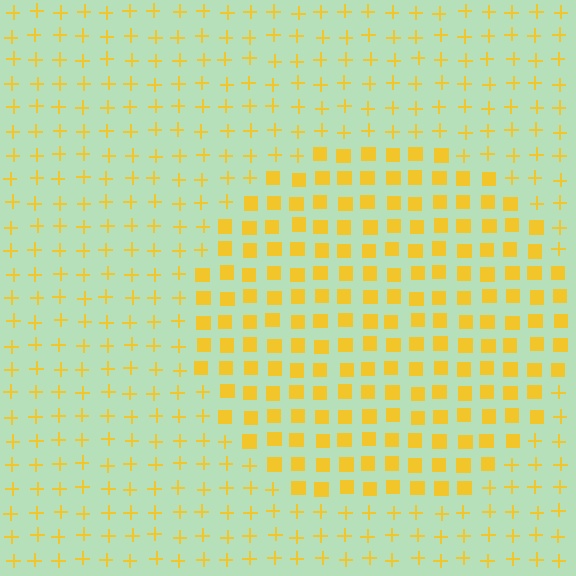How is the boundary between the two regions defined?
The boundary is defined by a change in element shape: squares inside vs. plus signs outside. All elements share the same color and spacing.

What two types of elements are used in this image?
The image uses squares inside the circle region and plus signs outside it.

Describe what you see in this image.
The image is filled with small yellow elements arranged in a uniform grid. A circle-shaped region contains squares, while the surrounding area contains plus signs. The boundary is defined purely by the change in element shape.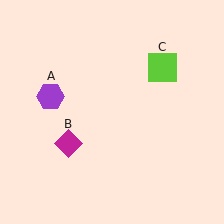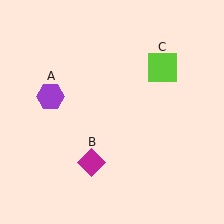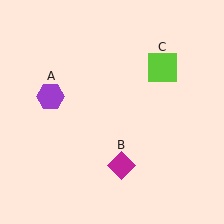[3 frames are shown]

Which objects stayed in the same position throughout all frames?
Purple hexagon (object A) and lime square (object C) remained stationary.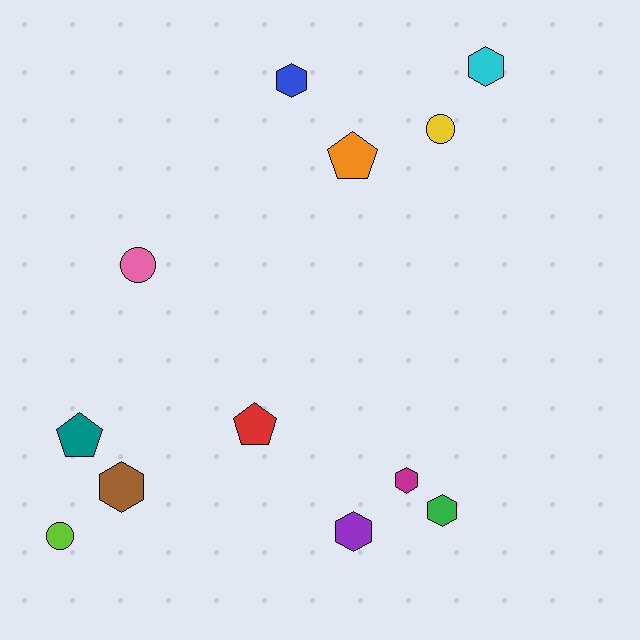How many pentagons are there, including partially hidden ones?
There are 3 pentagons.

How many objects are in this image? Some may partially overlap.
There are 12 objects.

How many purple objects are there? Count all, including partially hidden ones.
There is 1 purple object.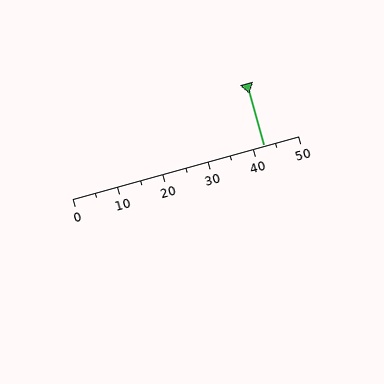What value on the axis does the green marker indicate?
The marker indicates approximately 42.5.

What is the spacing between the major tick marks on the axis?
The major ticks are spaced 10 apart.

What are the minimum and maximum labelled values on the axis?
The axis runs from 0 to 50.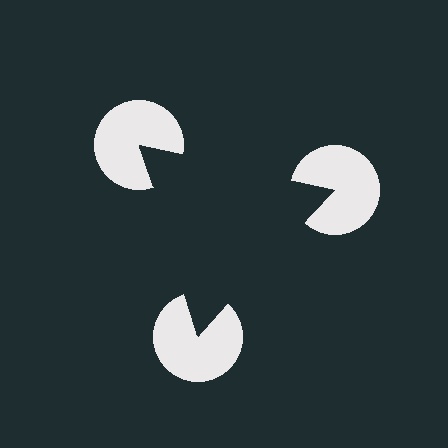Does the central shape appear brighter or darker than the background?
It typically appears slightly darker than the background, even though no actual brightness change is drawn.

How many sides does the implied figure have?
3 sides.